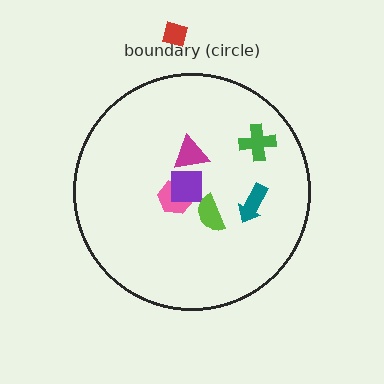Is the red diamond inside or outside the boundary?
Outside.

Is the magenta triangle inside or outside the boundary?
Inside.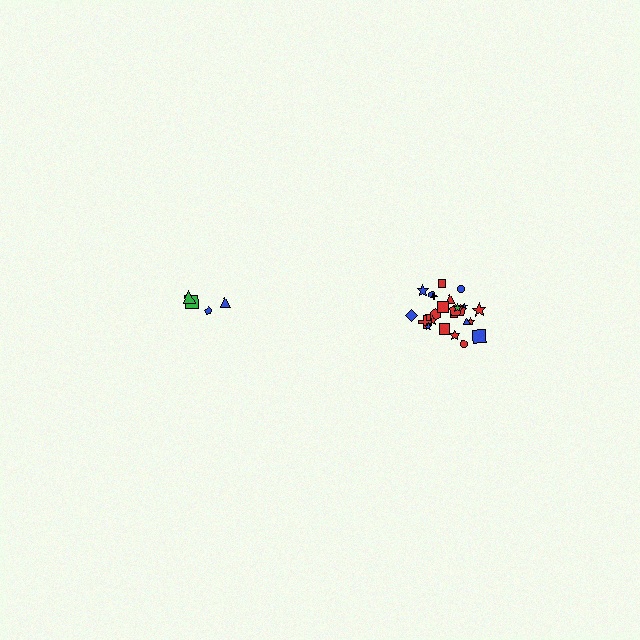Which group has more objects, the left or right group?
The right group.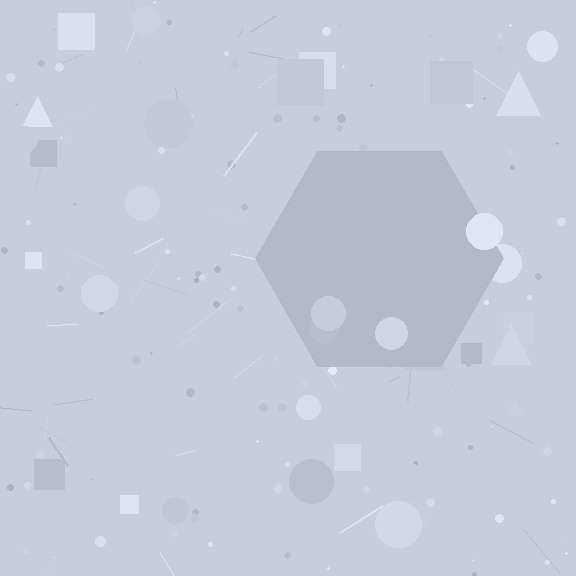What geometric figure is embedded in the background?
A hexagon is embedded in the background.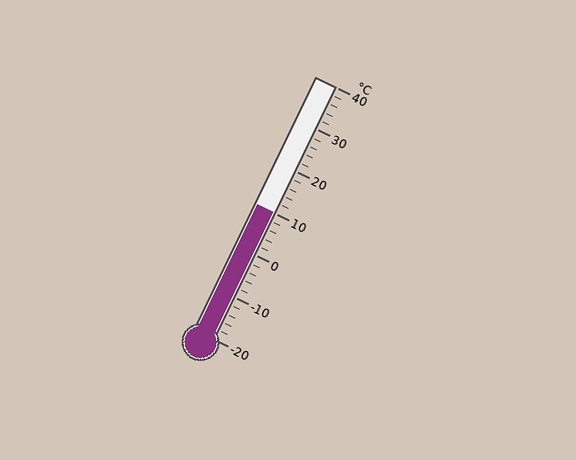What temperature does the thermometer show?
The thermometer shows approximately 10°C.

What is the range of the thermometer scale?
The thermometer scale ranges from -20°C to 40°C.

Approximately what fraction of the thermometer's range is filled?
The thermometer is filled to approximately 50% of its range.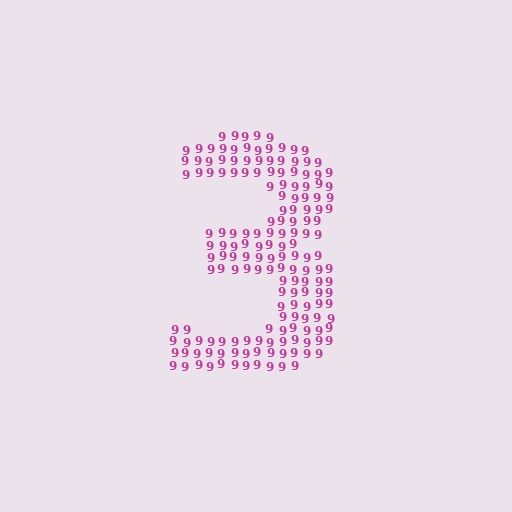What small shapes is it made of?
It is made of small digit 9's.